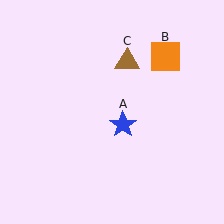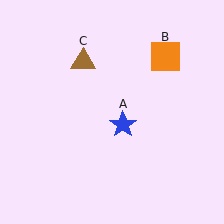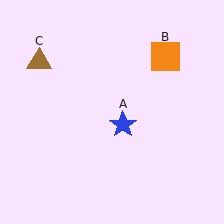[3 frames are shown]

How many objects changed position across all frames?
1 object changed position: brown triangle (object C).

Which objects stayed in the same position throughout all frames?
Blue star (object A) and orange square (object B) remained stationary.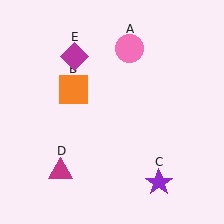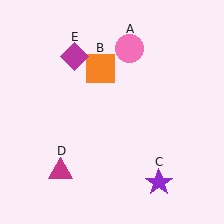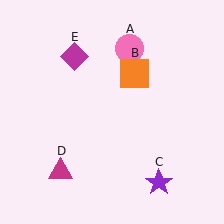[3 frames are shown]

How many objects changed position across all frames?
1 object changed position: orange square (object B).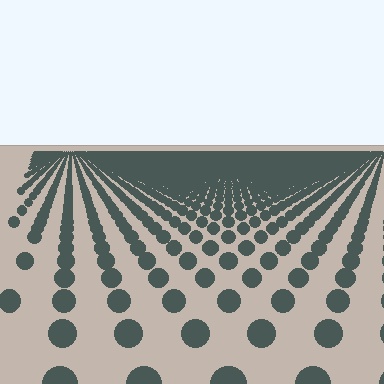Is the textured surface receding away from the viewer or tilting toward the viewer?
The surface is receding away from the viewer. Texture elements get smaller and denser toward the top.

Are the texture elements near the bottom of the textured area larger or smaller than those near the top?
Larger. Near the bottom, elements are closer to the viewer and appear at a bigger on-screen size.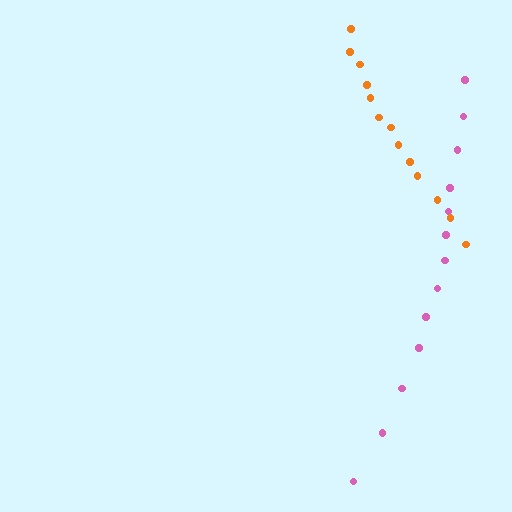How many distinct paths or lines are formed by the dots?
There are 2 distinct paths.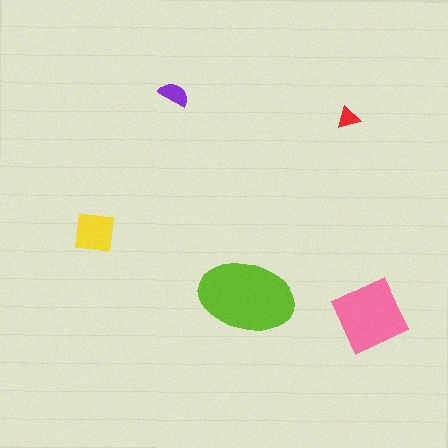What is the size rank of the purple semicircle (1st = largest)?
4th.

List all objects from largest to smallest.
The lime ellipse, the pink diamond, the yellow square, the purple semicircle, the red triangle.